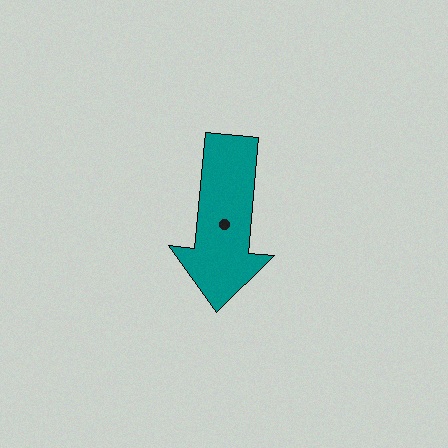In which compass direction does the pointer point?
South.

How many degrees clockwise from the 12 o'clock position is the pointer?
Approximately 185 degrees.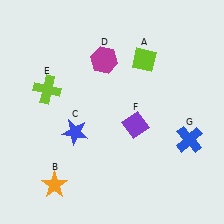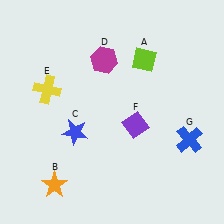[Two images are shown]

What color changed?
The cross (E) changed from lime in Image 1 to yellow in Image 2.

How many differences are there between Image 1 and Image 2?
There is 1 difference between the two images.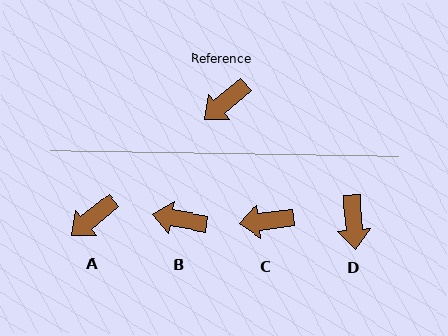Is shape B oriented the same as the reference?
No, it is off by about 50 degrees.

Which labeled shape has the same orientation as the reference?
A.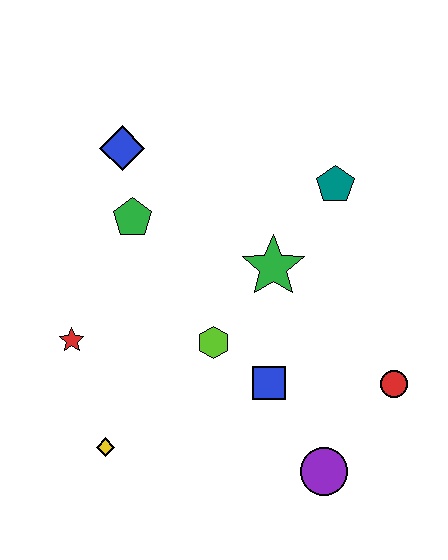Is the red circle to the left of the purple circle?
No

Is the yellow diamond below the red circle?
Yes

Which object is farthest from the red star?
The red circle is farthest from the red star.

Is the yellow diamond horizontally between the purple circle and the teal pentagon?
No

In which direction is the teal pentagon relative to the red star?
The teal pentagon is to the right of the red star.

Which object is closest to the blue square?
The lime hexagon is closest to the blue square.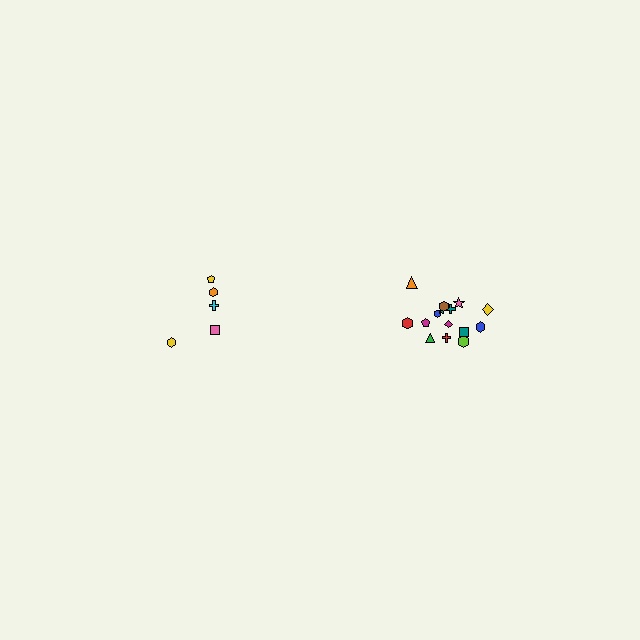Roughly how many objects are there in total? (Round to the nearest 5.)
Roughly 20 objects in total.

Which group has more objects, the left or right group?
The right group.